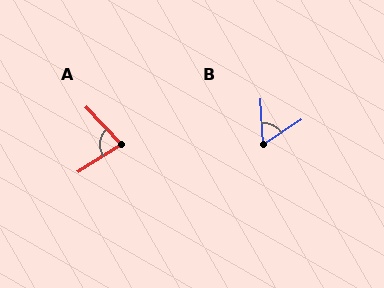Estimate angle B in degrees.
Approximately 61 degrees.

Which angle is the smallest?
B, at approximately 61 degrees.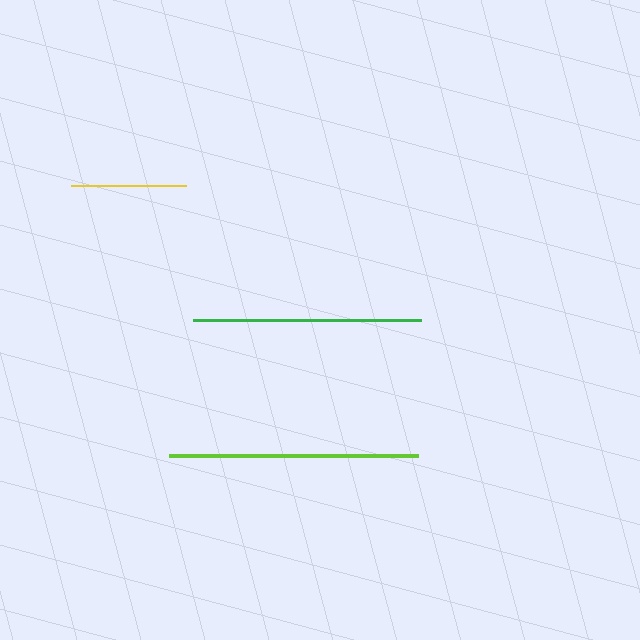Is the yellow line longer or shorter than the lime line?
The lime line is longer than the yellow line.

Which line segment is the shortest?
The yellow line is the shortest at approximately 116 pixels.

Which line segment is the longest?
The lime line is the longest at approximately 249 pixels.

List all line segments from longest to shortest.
From longest to shortest: lime, green, yellow.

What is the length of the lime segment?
The lime segment is approximately 249 pixels long.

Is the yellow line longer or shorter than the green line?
The green line is longer than the yellow line.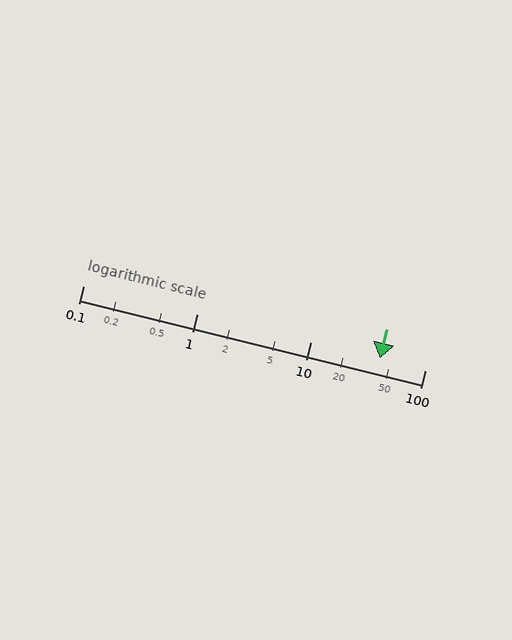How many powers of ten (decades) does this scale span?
The scale spans 3 decades, from 0.1 to 100.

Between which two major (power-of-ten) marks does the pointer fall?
The pointer is between 10 and 100.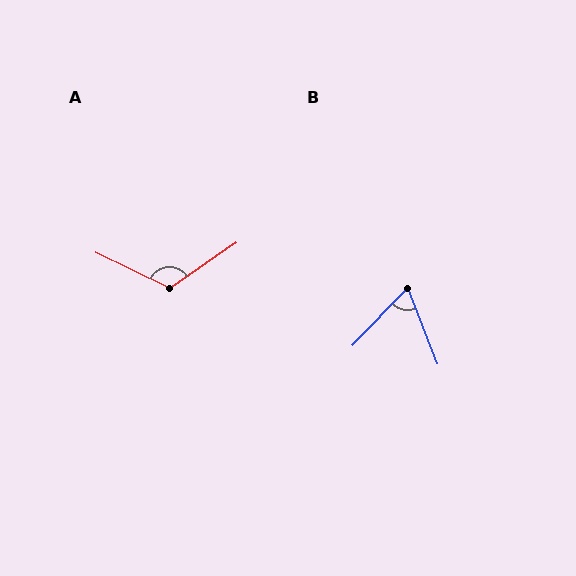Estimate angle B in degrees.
Approximately 65 degrees.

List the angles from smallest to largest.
B (65°), A (119°).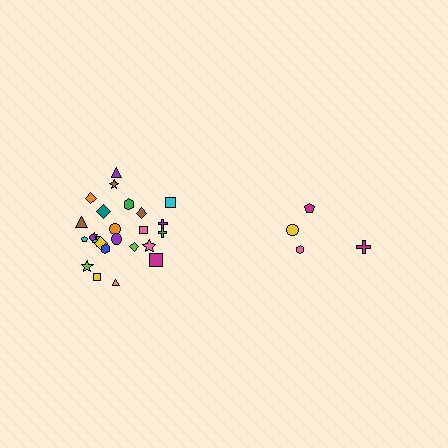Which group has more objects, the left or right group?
The left group.